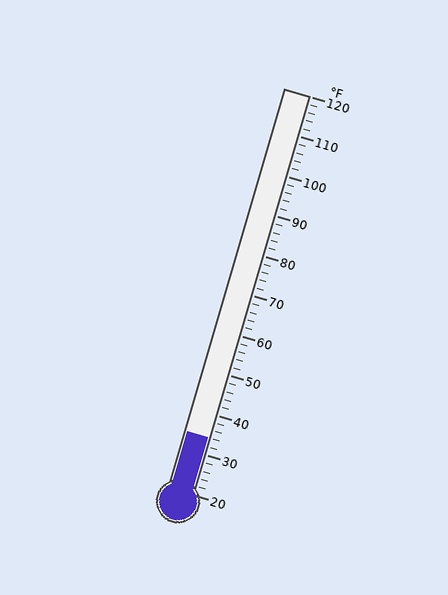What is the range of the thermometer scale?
The thermometer scale ranges from 20°F to 120°F.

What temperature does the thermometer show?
The thermometer shows approximately 34°F.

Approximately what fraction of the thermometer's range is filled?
The thermometer is filled to approximately 15% of its range.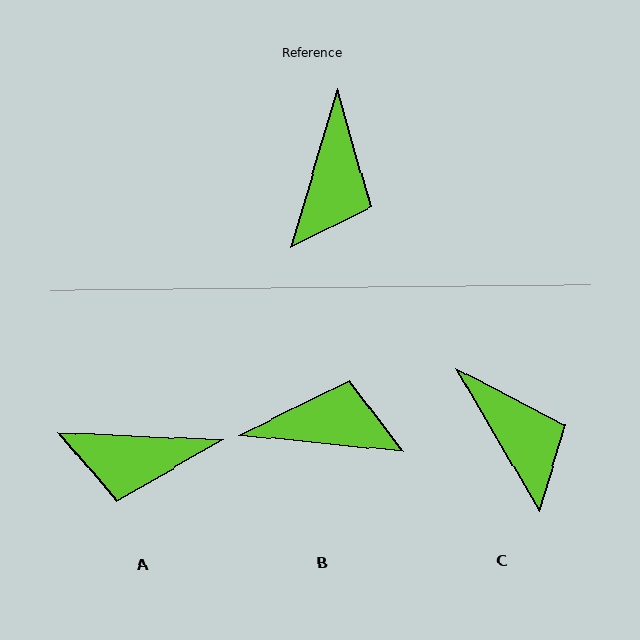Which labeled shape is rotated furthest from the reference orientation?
B, about 101 degrees away.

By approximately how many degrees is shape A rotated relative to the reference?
Approximately 76 degrees clockwise.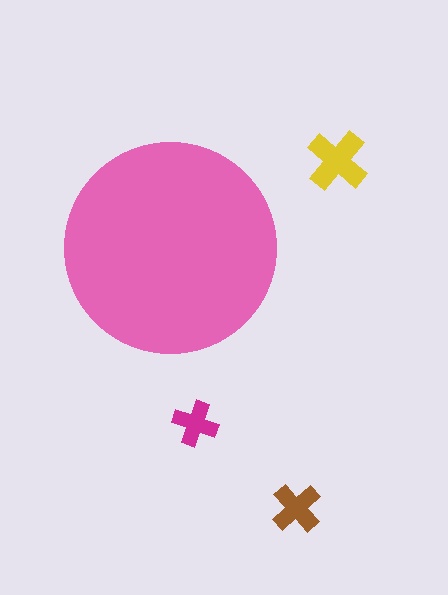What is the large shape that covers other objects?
A pink circle.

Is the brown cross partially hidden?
No, the brown cross is fully visible.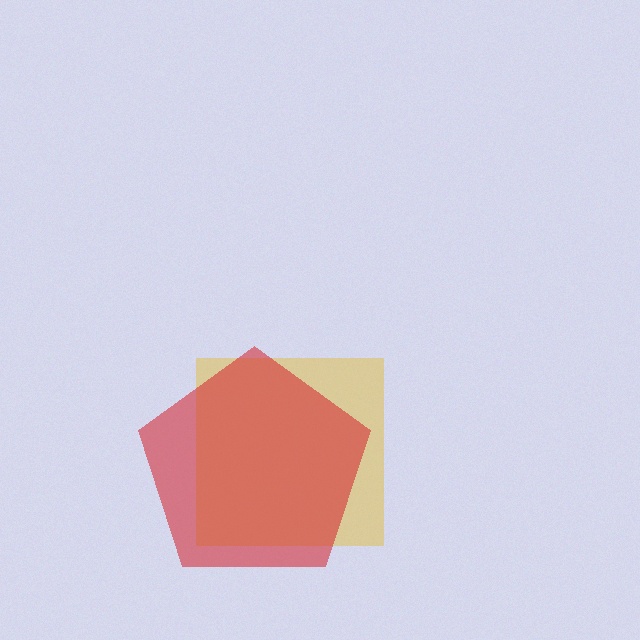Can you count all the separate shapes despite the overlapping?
Yes, there are 2 separate shapes.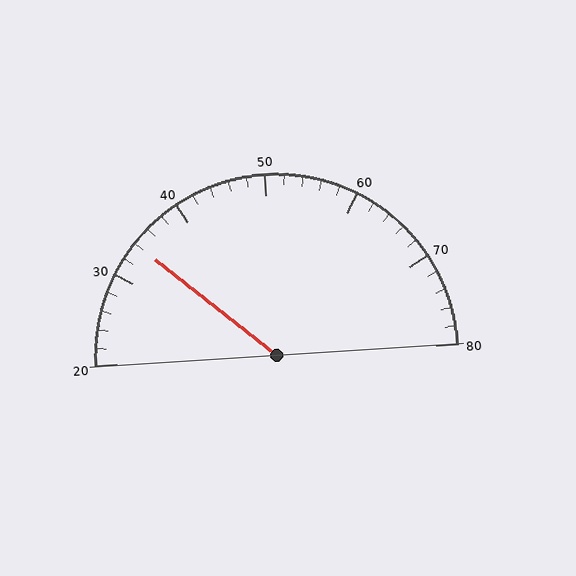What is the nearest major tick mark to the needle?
The nearest major tick mark is 30.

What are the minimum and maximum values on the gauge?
The gauge ranges from 20 to 80.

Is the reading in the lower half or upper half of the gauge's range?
The reading is in the lower half of the range (20 to 80).